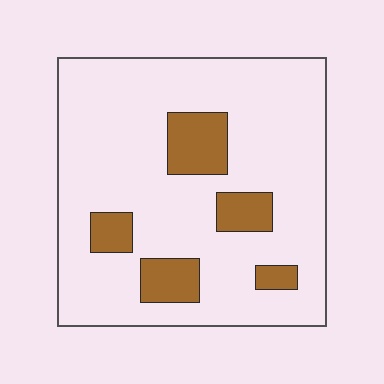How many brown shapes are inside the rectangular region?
5.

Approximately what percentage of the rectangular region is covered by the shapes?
Approximately 15%.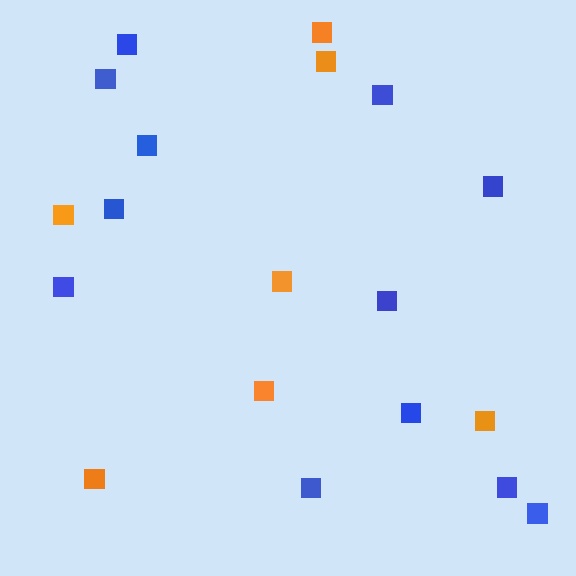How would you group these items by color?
There are 2 groups: one group of orange squares (7) and one group of blue squares (12).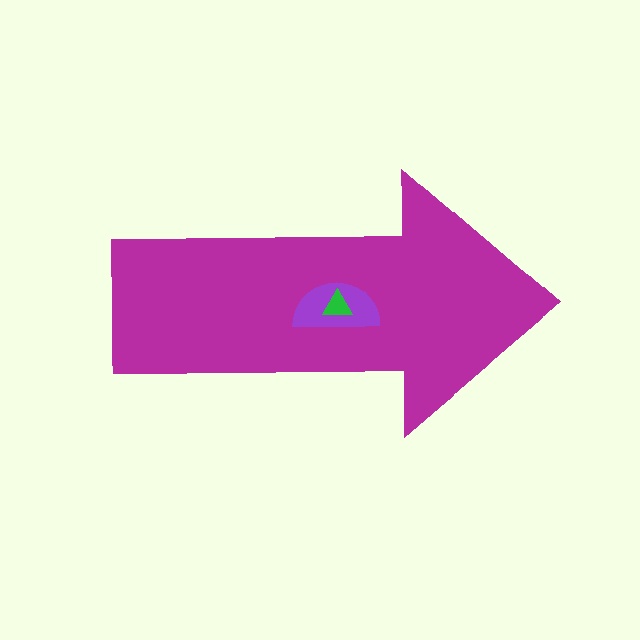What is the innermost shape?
The green triangle.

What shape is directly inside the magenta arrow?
The purple semicircle.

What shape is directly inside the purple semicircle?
The green triangle.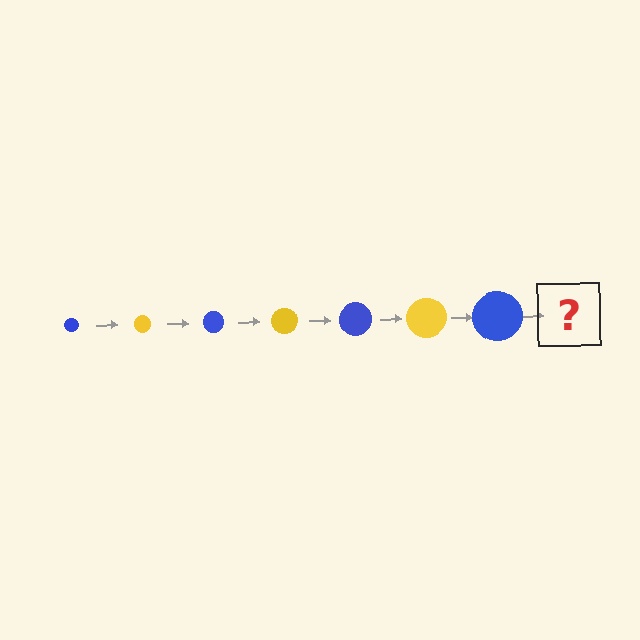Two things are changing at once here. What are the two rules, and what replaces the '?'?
The two rules are that the circle grows larger each step and the color cycles through blue and yellow. The '?' should be a yellow circle, larger than the previous one.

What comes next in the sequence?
The next element should be a yellow circle, larger than the previous one.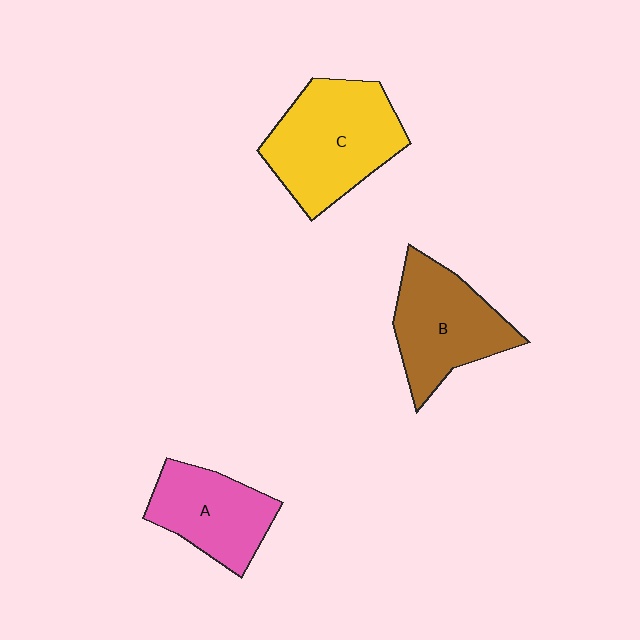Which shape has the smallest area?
Shape A (pink).